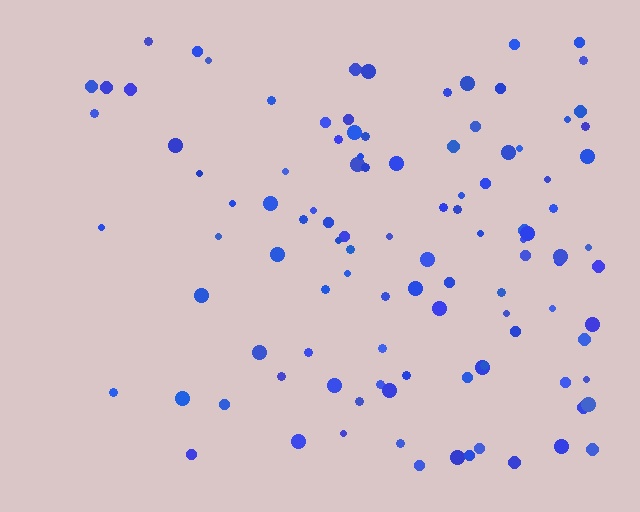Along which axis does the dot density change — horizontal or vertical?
Horizontal.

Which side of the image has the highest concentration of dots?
The right.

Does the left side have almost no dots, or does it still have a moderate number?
Still a moderate number, just noticeably fewer than the right.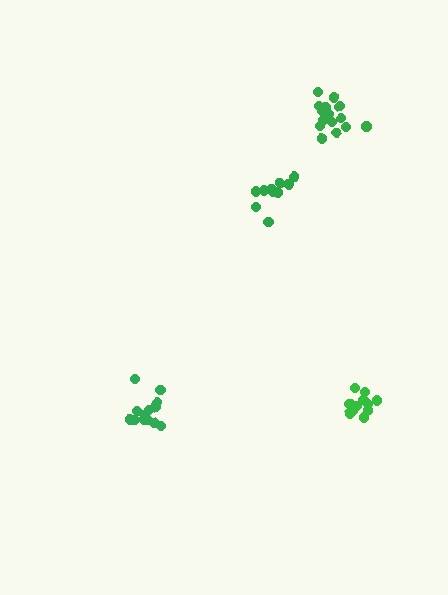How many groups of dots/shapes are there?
There are 4 groups.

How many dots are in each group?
Group 1: 13 dots, Group 2: 15 dots, Group 3: 11 dots, Group 4: 14 dots (53 total).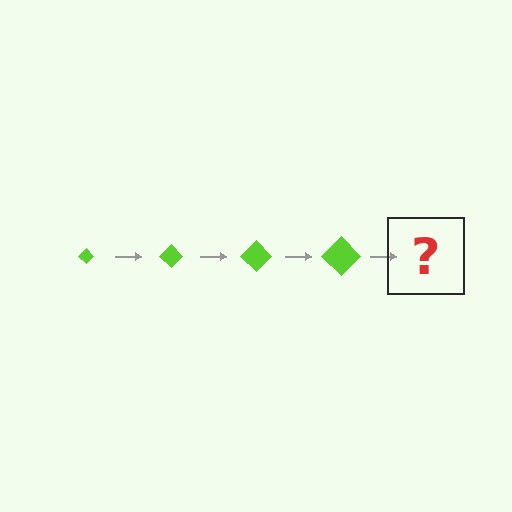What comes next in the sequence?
The next element should be a lime diamond, larger than the previous one.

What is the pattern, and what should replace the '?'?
The pattern is that the diamond gets progressively larger each step. The '?' should be a lime diamond, larger than the previous one.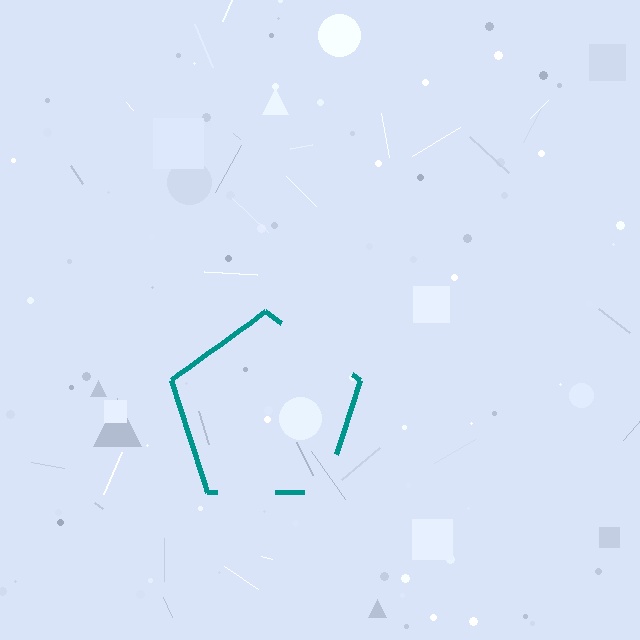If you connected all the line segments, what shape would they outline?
They would outline a pentagon.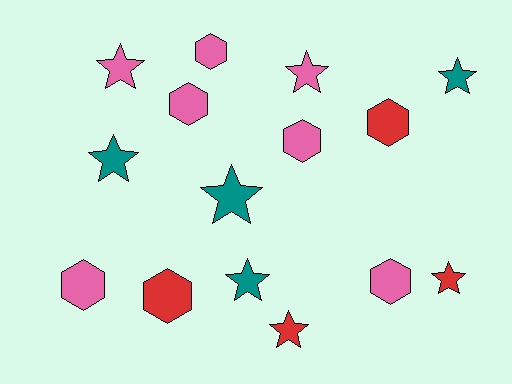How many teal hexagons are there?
There are no teal hexagons.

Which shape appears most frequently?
Star, with 8 objects.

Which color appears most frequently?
Pink, with 7 objects.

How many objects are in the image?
There are 15 objects.